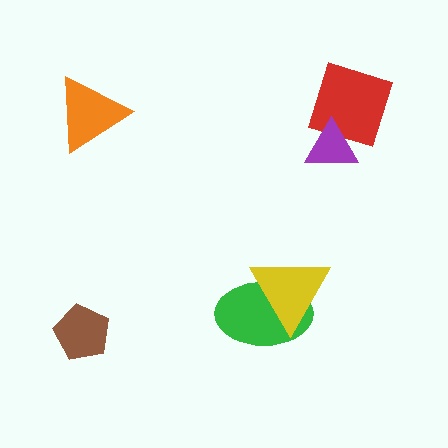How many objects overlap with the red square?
1 object overlaps with the red square.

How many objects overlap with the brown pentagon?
0 objects overlap with the brown pentagon.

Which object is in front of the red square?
The purple triangle is in front of the red square.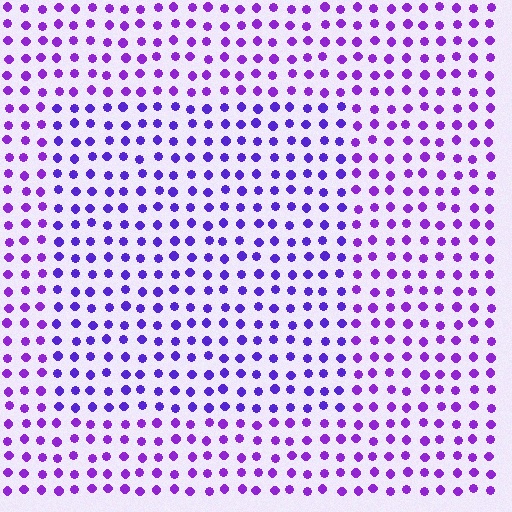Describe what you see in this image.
The image is filled with small purple elements in a uniform arrangement. A rectangle-shaped region is visible where the elements are tinted to a slightly different hue, forming a subtle color boundary.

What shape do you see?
I see a rectangle.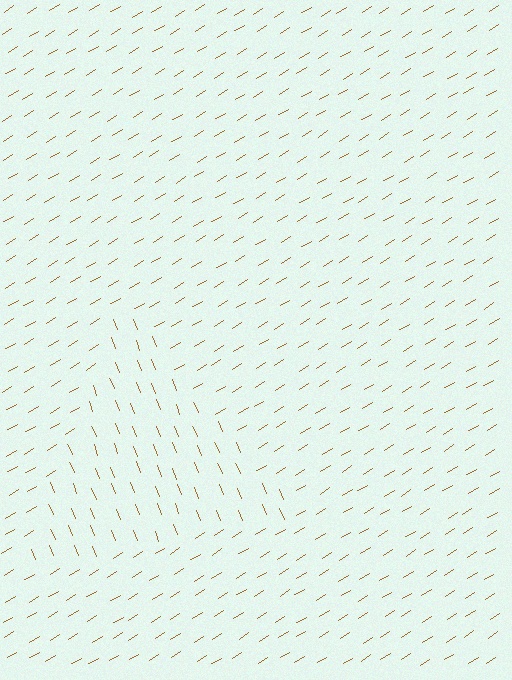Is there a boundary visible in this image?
Yes, there is a texture boundary formed by a change in line orientation.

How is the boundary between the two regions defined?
The boundary is defined purely by a change in line orientation (approximately 80 degrees difference). All lines are the same color and thickness.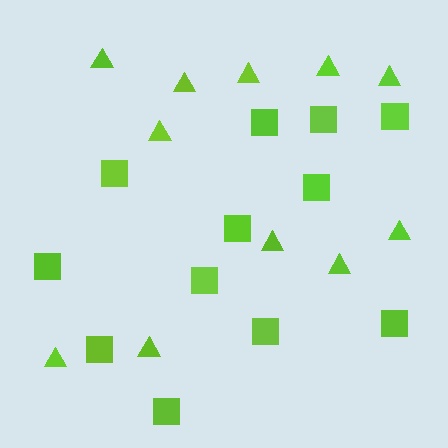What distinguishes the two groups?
There are 2 groups: one group of triangles (11) and one group of squares (12).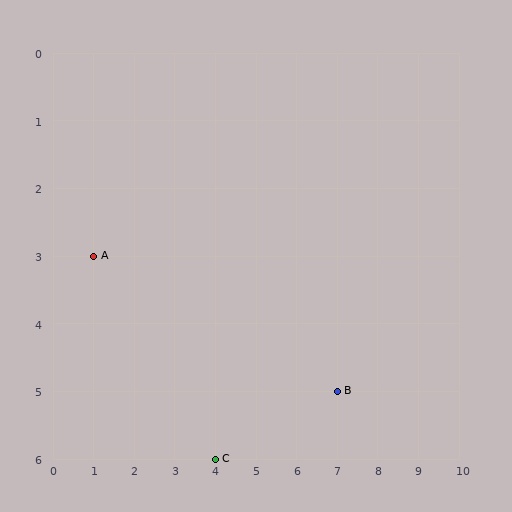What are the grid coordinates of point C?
Point C is at grid coordinates (4, 6).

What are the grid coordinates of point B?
Point B is at grid coordinates (7, 5).